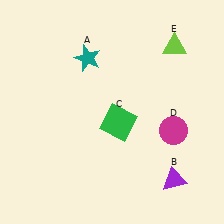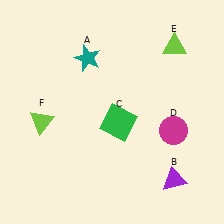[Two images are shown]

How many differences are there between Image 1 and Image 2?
There is 1 difference between the two images.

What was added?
A lime triangle (F) was added in Image 2.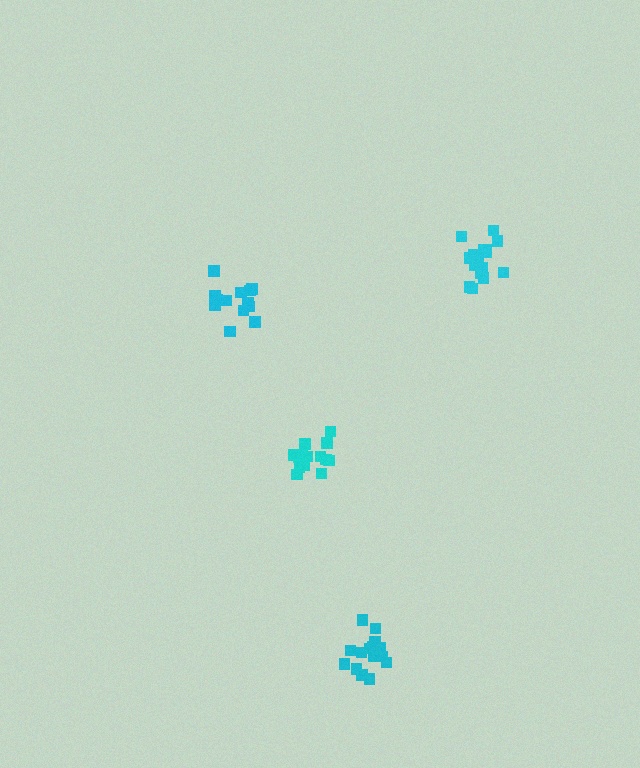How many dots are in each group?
Group 1: 13 dots, Group 2: 15 dots, Group 3: 16 dots, Group 4: 14 dots (58 total).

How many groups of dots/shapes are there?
There are 4 groups.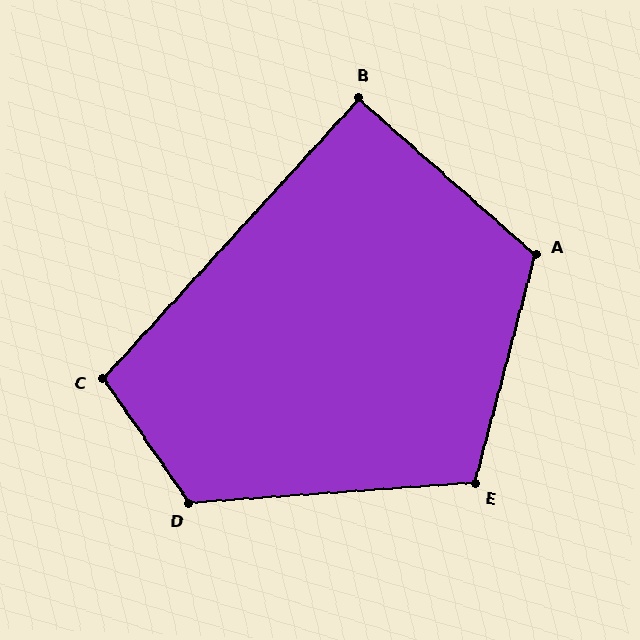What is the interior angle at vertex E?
Approximately 109 degrees (obtuse).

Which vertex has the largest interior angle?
D, at approximately 121 degrees.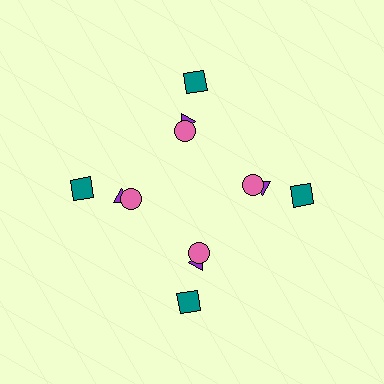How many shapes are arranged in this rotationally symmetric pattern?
There are 12 shapes, arranged in 4 groups of 3.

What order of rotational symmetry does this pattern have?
This pattern has 4-fold rotational symmetry.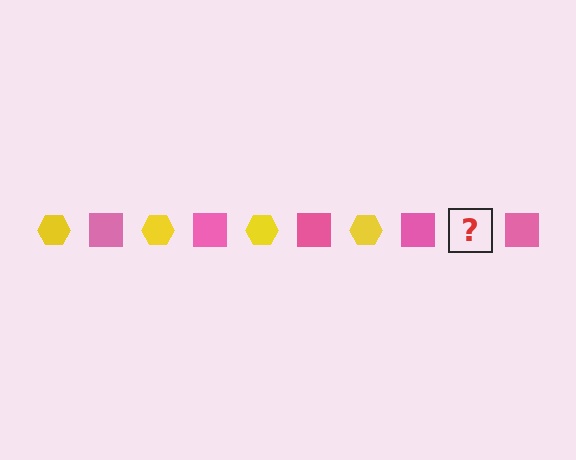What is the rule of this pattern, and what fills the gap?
The rule is that the pattern alternates between yellow hexagon and pink square. The gap should be filled with a yellow hexagon.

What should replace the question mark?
The question mark should be replaced with a yellow hexagon.